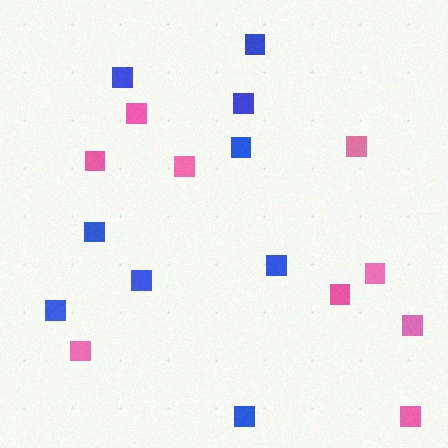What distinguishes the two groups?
There are 2 groups: one group of blue squares (9) and one group of pink squares (9).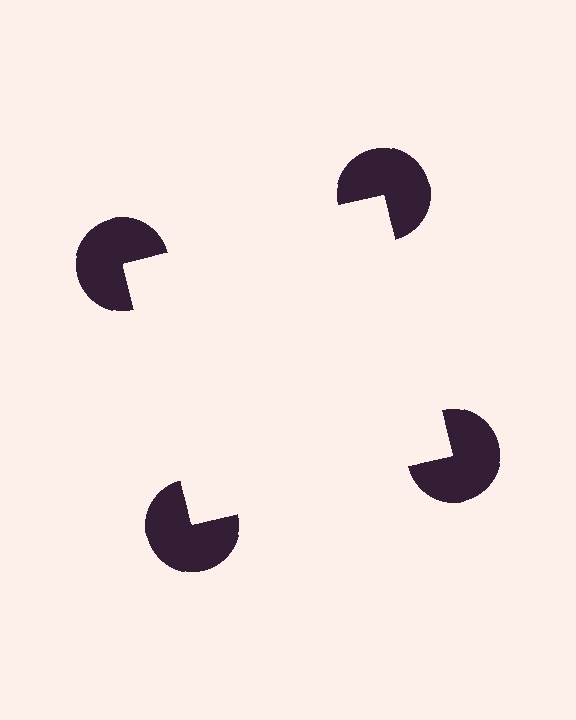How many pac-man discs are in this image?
There are 4 — one at each vertex of the illusory square.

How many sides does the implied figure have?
4 sides.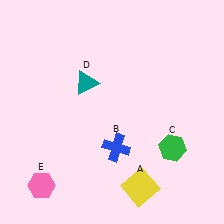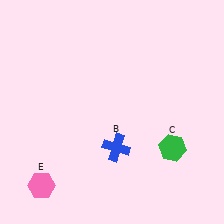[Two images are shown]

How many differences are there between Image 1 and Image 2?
There are 2 differences between the two images.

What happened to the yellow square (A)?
The yellow square (A) was removed in Image 2. It was in the bottom-right area of Image 1.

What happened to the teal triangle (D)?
The teal triangle (D) was removed in Image 2. It was in the top-left area of Image 1.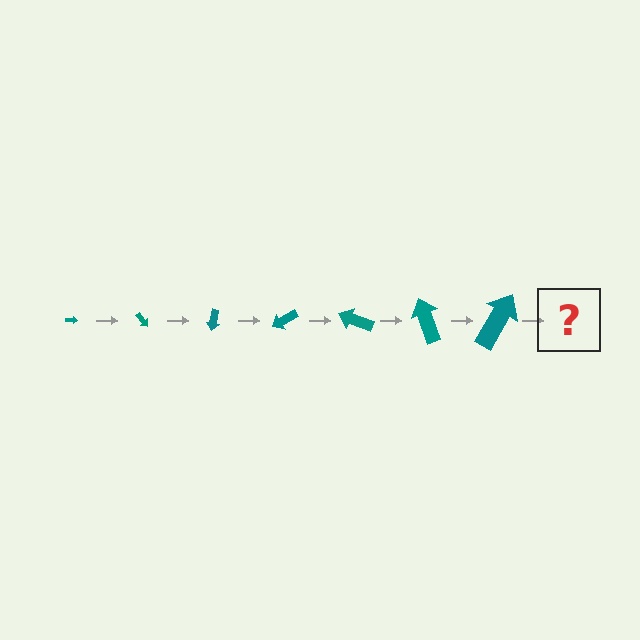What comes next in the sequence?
The next element should be an arrow, larger than the previous one and rotated 350 degrees from the start.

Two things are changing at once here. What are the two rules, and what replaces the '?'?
The two rules are that the arrow grows larger each step and it rotates 50 degrees each step. The '?' should be an arrow, larger than the previous one and rotated 350 degrees from the start.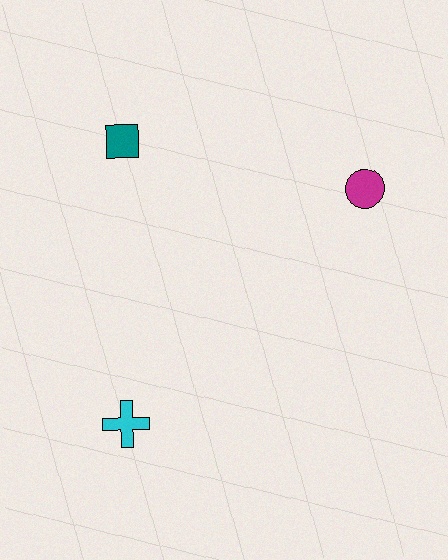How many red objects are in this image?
There are no red objects.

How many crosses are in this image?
There is 1 cross.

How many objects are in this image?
There are 3 objects.